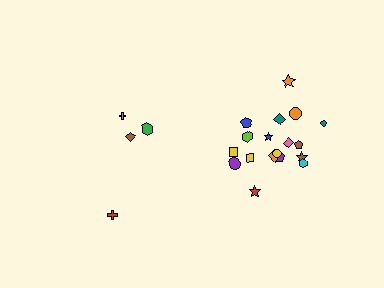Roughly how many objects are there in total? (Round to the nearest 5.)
Roughly 20 objects in total.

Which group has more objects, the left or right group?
The right group.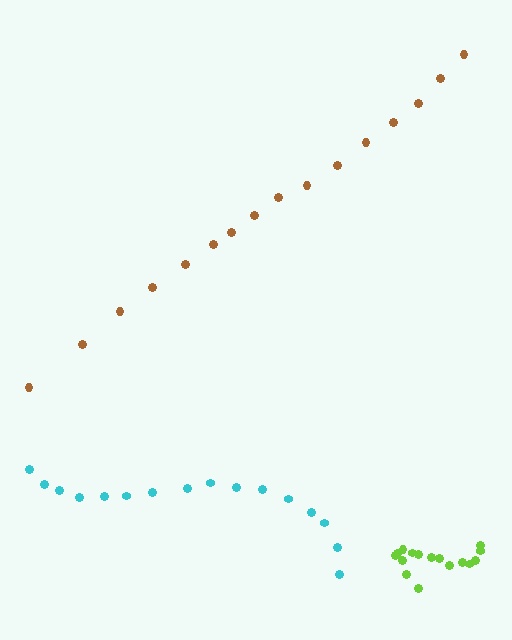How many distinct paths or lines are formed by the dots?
There are 3 distinct paths.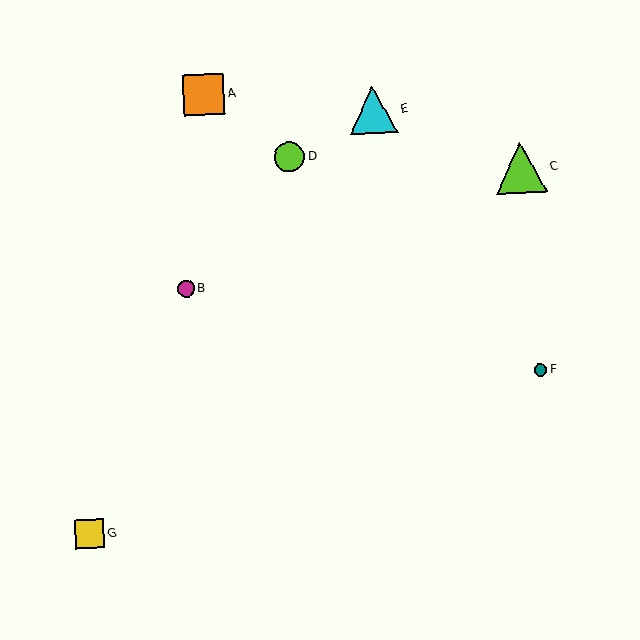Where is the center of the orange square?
The center of the orange square is at (204, 95).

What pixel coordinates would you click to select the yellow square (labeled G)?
Click at (90, 534) to select the yellow square G.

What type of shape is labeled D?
Shape D is a lime circle.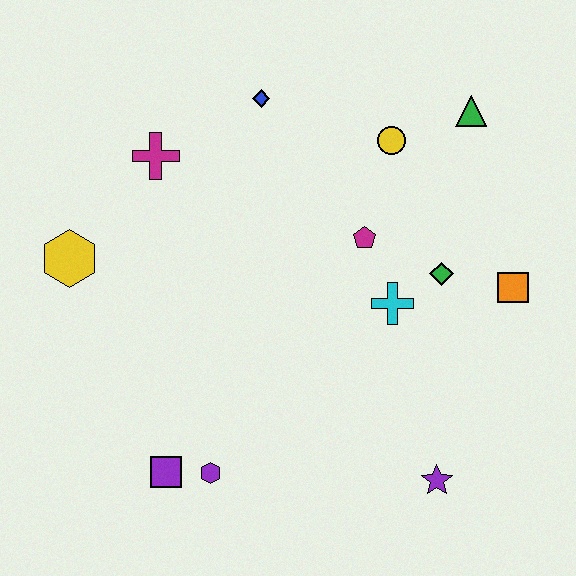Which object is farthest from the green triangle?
The purple square is farthest from the green triangle.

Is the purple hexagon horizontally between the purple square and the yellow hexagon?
No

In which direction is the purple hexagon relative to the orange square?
The purple hexagon is to the left of the orange square.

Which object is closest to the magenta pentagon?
The cyan cross is closest to the magenta pentagon.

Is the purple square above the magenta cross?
No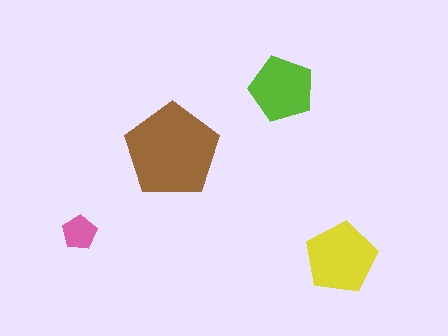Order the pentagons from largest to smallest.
the brown one, the yellow one, the lime one, the pink one.